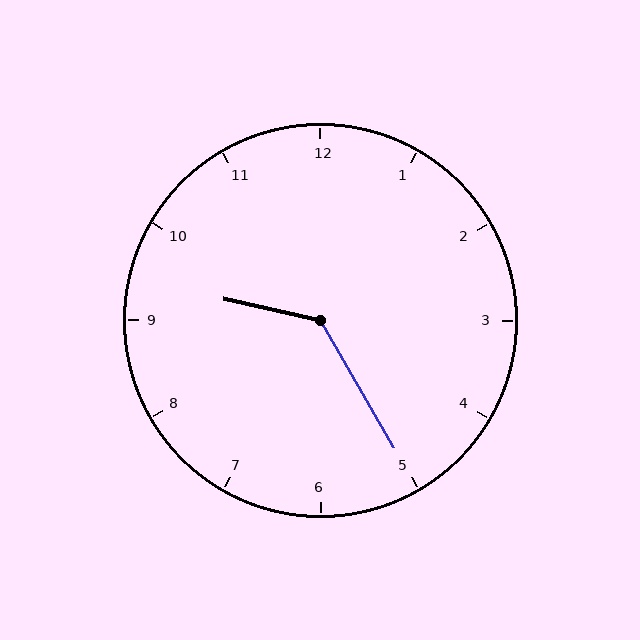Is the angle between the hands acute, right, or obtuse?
It is obtuse.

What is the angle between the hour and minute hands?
Approximately 132 degrees.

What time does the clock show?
9:25.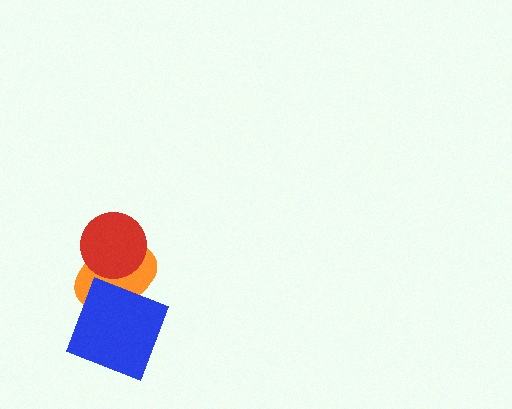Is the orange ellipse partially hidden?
Yes, it is partially covered by another shape.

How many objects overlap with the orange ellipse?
2 objects overlap with the orange ellipse.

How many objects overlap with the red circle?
1 object overlaps with the red circle.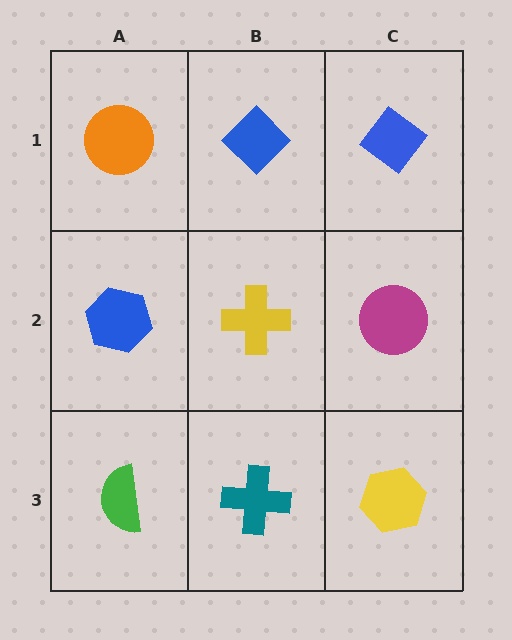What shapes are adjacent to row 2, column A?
An orange circle (row 1, column A), a green semicircle (row 3, column A), a yellow cross (row 2, column B).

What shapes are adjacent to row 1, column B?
A yellow cross (row 2, column B), an orange circle (row 1, column A), a blue diamond (row 1, column C).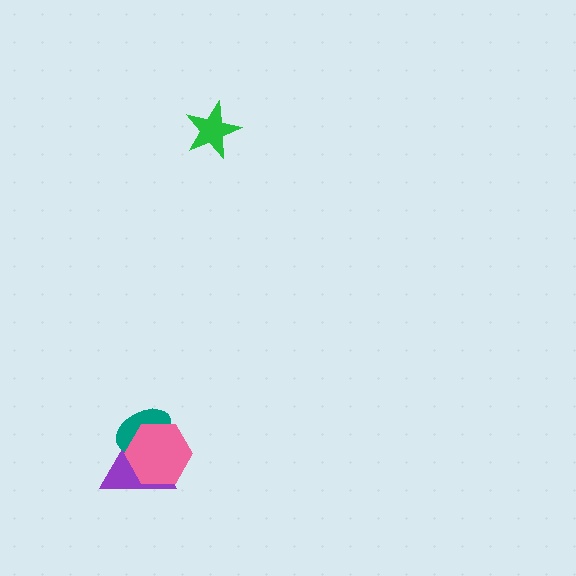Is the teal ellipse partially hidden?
Yes, it is partially covered by another shape.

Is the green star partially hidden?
No, no other shape covers it.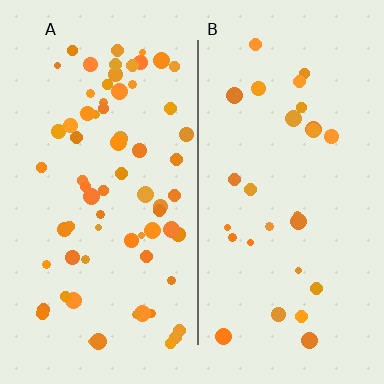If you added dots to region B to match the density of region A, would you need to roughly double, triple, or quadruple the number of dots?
Approximately triple.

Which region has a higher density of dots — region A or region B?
A (the left).